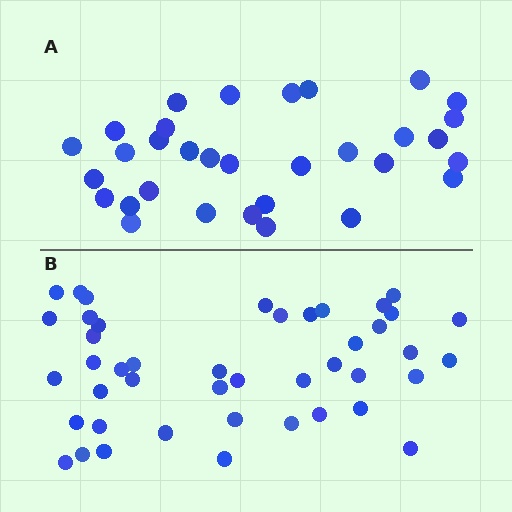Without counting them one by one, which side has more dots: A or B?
Region B (the bottom region) has more dots.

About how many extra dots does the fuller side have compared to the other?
Region B has roughly 12 or so more dots than region A.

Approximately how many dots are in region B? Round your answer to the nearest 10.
About 40 dots. (The exact count is 44, which rounds to 40.)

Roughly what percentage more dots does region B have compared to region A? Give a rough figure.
About 40% more.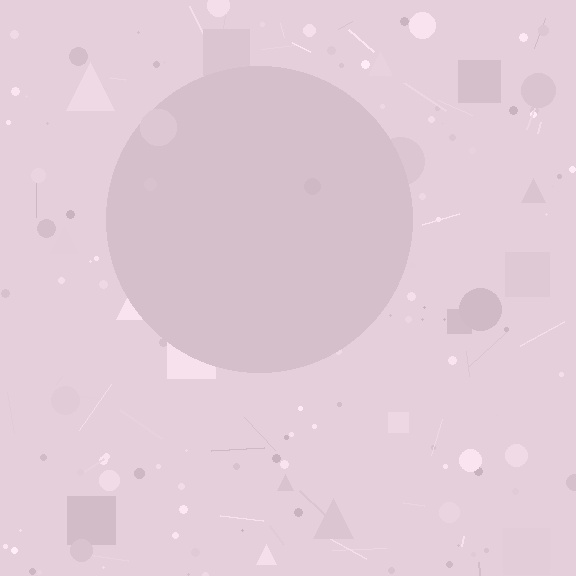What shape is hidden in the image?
A circle is hidden in the image.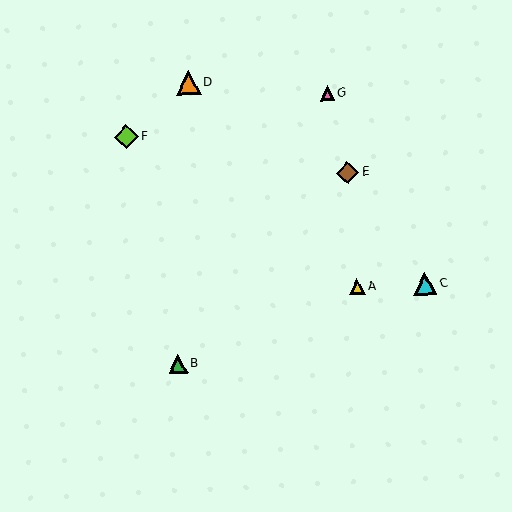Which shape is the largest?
The orange triangle (labeled D) is the largest.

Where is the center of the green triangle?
The center of the green triangle is at (178, 364).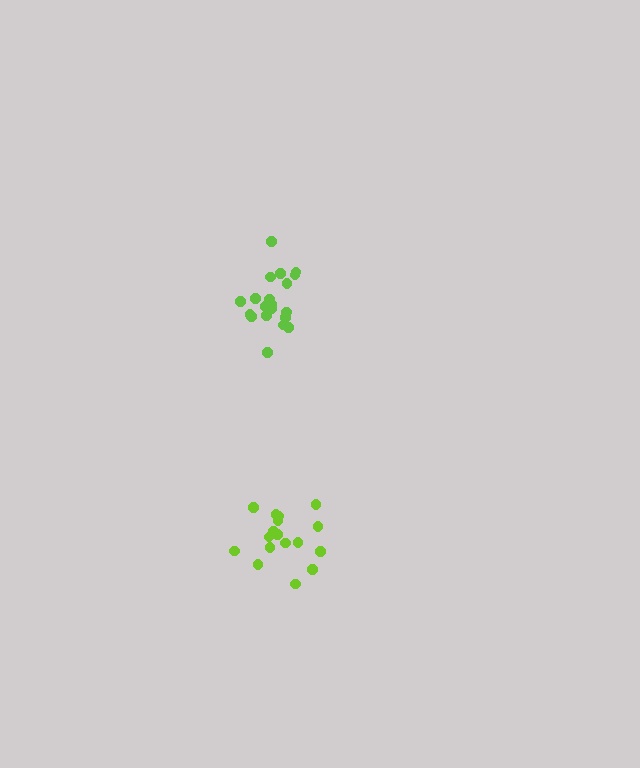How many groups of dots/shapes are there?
There are 2 groups.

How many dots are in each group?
Group 1: 18 dots, Group 2: 21 dots (39 total).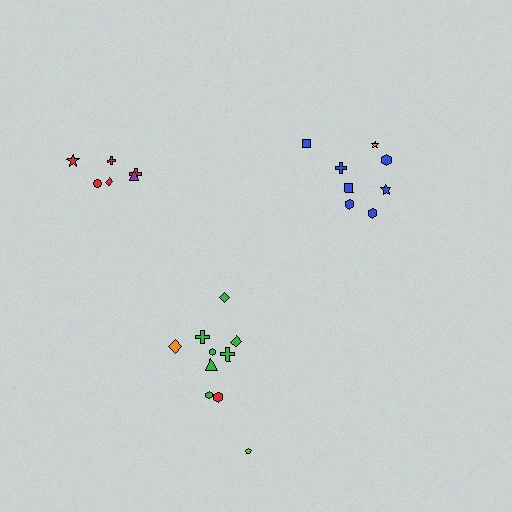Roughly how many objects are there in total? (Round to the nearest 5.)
Roughly 25 objects in total.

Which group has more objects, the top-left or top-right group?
The top-right group.